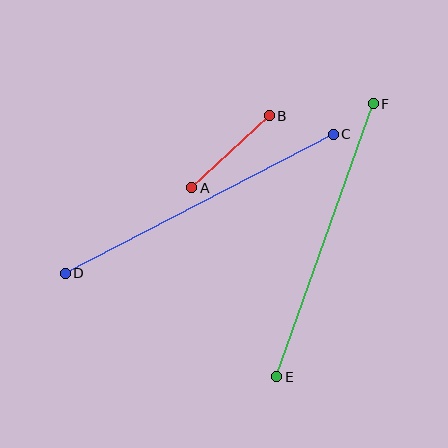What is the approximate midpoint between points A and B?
The midpoint is at approximately (231, 152) pixels.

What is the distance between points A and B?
The distance is approximately 106 pixels.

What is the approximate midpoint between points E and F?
The midpoint is at approximately (325, 240) pixels.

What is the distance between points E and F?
The distance is approximately 290 pixels.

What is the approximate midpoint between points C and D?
The midpoint is at approximately (199, 204) pixels.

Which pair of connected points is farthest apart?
Points C and D are farthest apart.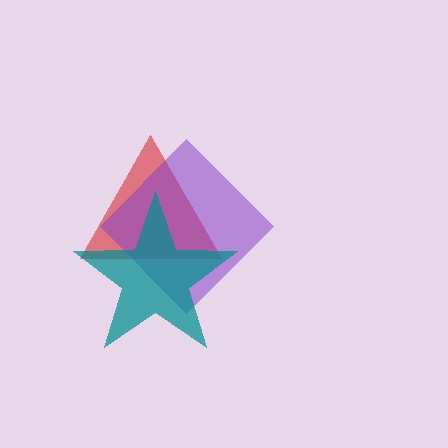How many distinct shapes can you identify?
There are 3 distinct shapes: a red triangle, a purple diamond, a teal star.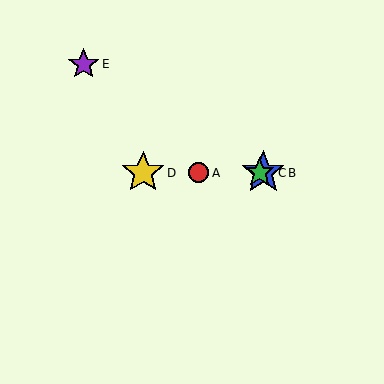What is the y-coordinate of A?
Object A is at y≈173.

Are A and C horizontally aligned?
Yes, both are at y≈173.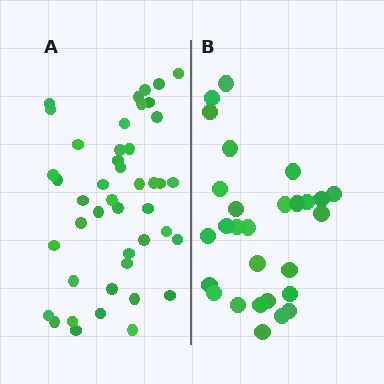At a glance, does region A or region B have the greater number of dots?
Region A (the left region) has more dots.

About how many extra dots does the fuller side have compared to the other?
Region A has approximately 15 more dots than region B.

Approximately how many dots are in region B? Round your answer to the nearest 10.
About 30 dots. (The exact count is 28, which rounds to 30.)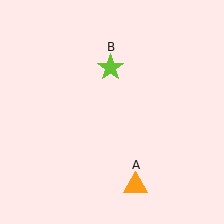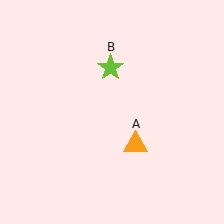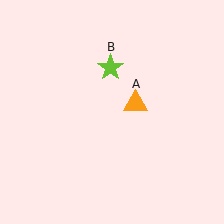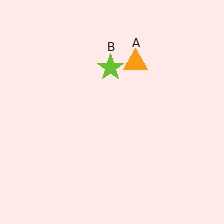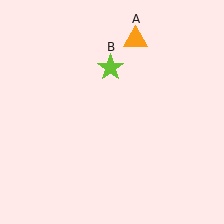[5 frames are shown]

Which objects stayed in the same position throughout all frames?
Lime star (object B) remained stationary.